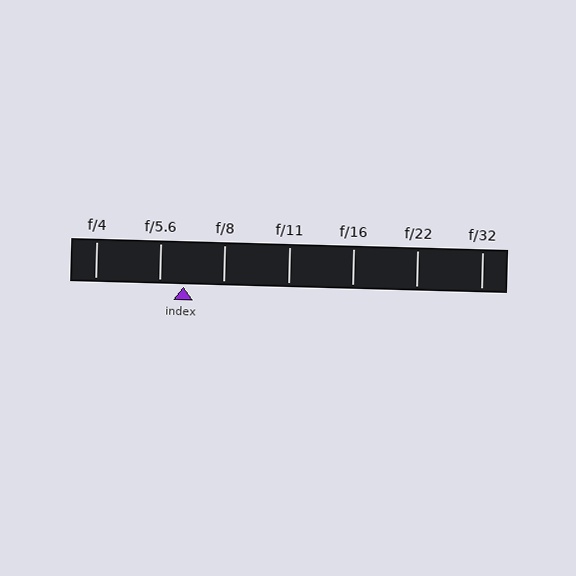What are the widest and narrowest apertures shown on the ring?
The widest aperture shown is f/4 and the narrowest is f/32.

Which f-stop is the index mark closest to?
The index mark is closest to f/5.6.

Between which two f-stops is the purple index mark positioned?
The index mark is between f/5.6 and f/8.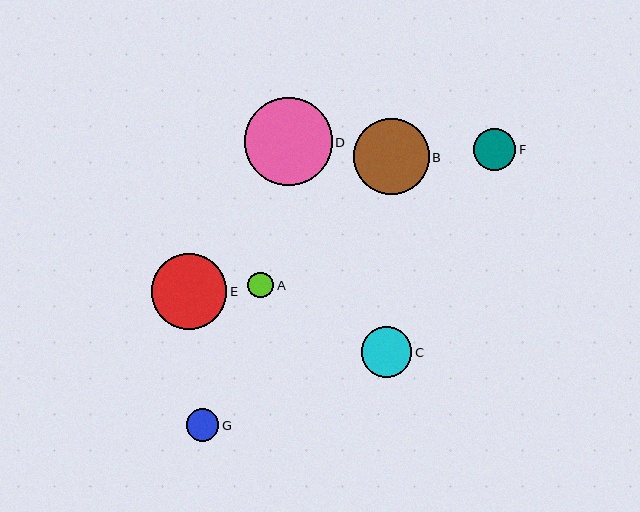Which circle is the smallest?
Circle A is the smallest with a size of approximately 26 pixels.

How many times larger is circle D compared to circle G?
Circle D is approximately 2.7 times the size of circle G.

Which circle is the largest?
Circle D is the largest with a size of approximately 88 pixels.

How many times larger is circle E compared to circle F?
Circle E is approximately 1.8 times the size of circle F.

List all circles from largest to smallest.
From largest to smallest: D, B, E, C, F, G, A.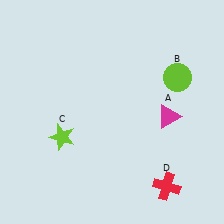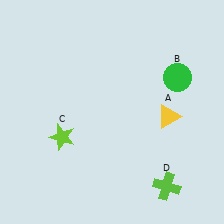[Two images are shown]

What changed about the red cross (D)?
In Image 1, D is red. In Image 2, it changed to lime.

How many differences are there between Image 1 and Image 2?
There are 3 differences between the two images.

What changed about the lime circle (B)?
In Image 1, B is lime. In Image 2, it changed to green.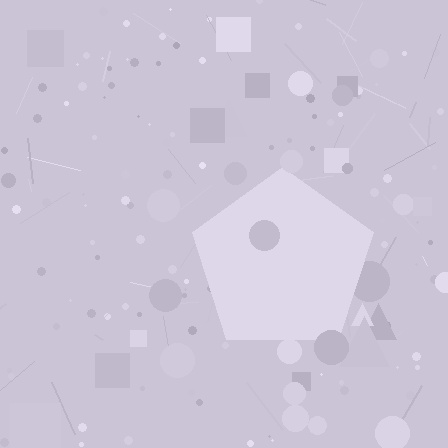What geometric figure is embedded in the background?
A pentagon is embedded in the background.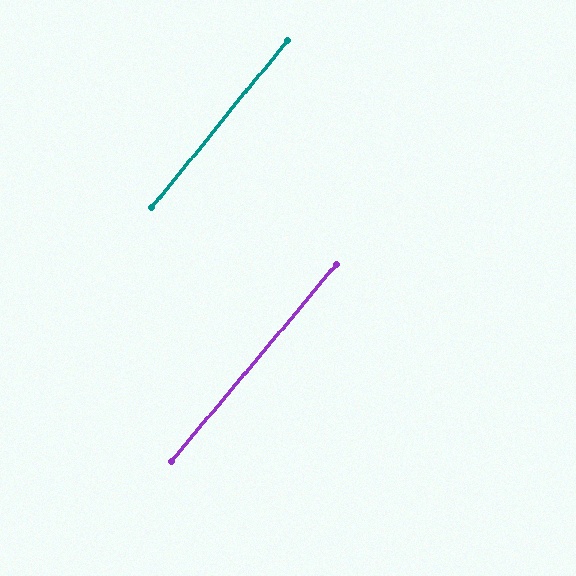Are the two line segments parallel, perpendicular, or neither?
Parallel — their directions differ by only 0.9°.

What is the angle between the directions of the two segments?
Approximately 1 degree.